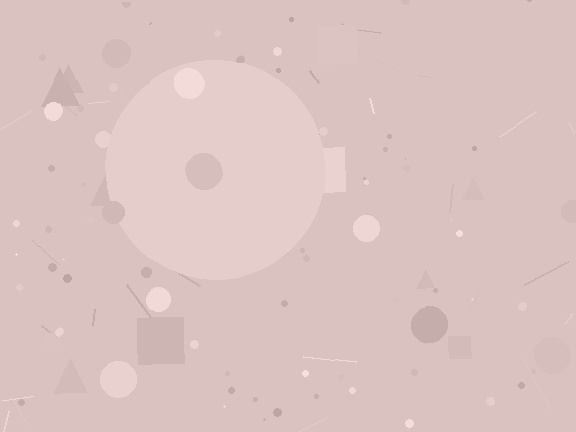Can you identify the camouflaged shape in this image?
The camouflaged shape is a circle.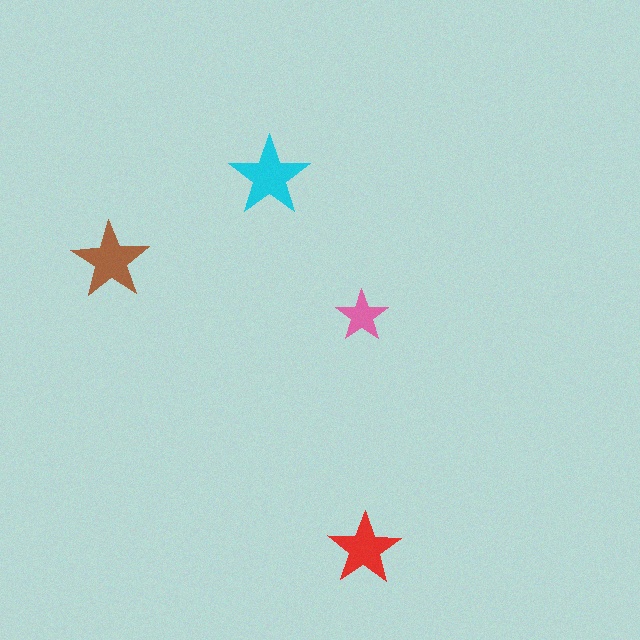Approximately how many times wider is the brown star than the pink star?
About 1.5 times wider.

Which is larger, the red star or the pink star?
The red one.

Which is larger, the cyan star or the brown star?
The cyan one.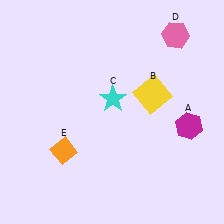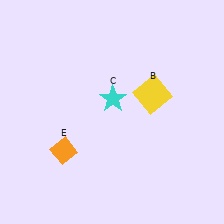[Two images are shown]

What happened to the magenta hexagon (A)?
The magenta hexagon (A) was removed in Image 2. It was in the bottom-right area of Image 1.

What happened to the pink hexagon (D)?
The pink hexagon (D) was removed in Image 2. It was in the top-right area of Image 1.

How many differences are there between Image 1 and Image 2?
There are 2 differences between the two images.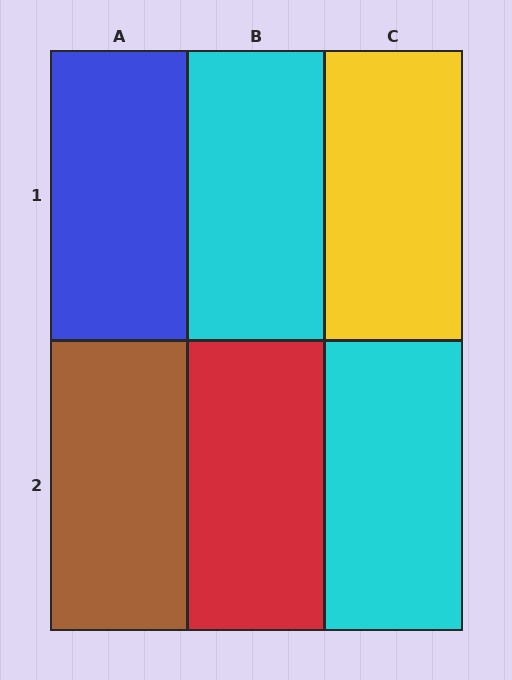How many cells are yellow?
1 cell is yellow.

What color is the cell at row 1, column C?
Yellow.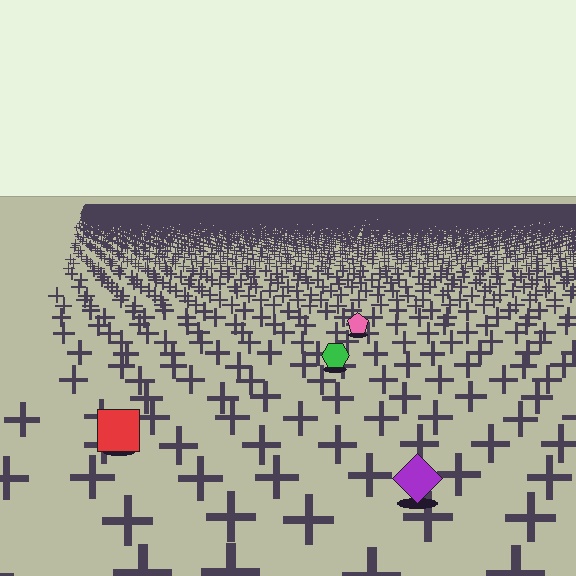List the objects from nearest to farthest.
From nearest to farthest: the purple diamond, the red square, the green hexagon, the pink pentagon.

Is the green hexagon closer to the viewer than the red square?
No. The red square is closer — you can tell from the texture gradient: the ground texture is coarser near it.